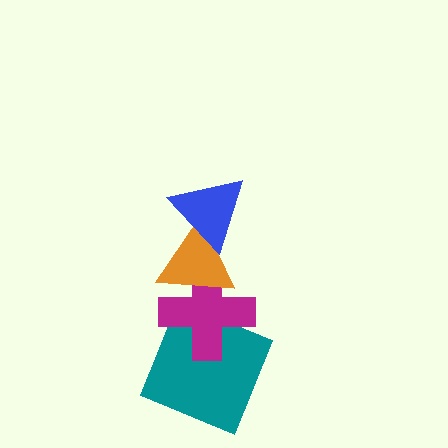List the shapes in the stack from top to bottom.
From top to bottom: the blue triangle, the orange triangle, the magenta cross, the teal square.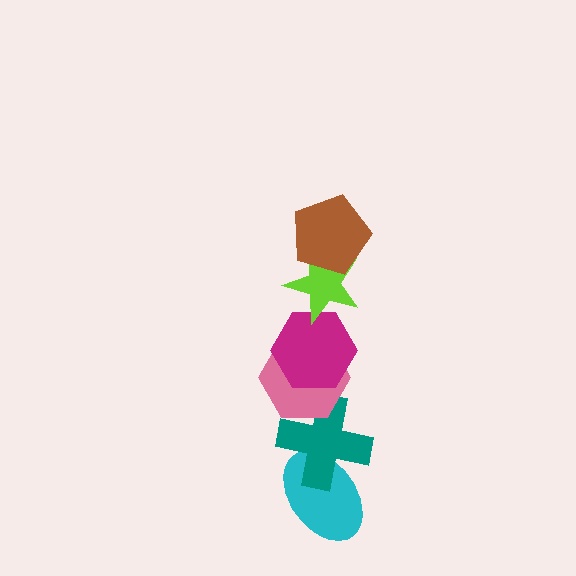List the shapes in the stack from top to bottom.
From top to bottom: the brown pentagon, the lime star, the magenta hexagon, the pink hexagon, the teal cross, the cyan ellipse.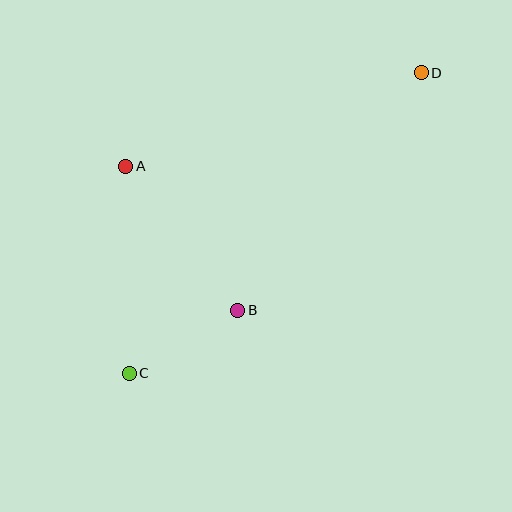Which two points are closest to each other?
Points B and C are closest to each other.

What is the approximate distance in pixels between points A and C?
The distance between A and C is approximately 207 pixels.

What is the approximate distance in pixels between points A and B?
The distance between A and B is approximately 183 pixels.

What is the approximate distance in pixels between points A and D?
The distance between A and D is approximately 310 pixels.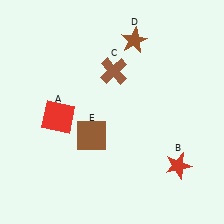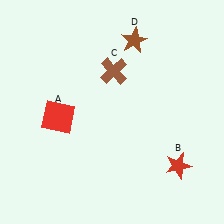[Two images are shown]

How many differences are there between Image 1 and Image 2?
There is 1 difference between the two images.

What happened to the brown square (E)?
The brown square (E) was removed in Image 2. It was in the bottom-left area of Image 1.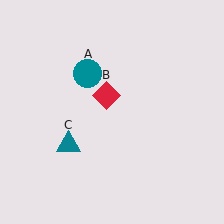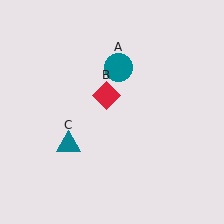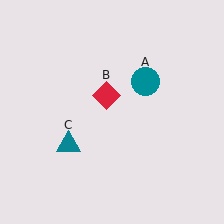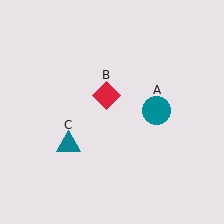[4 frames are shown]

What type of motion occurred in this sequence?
The teal circle (object A) rotated clockwise around the center of the scene.